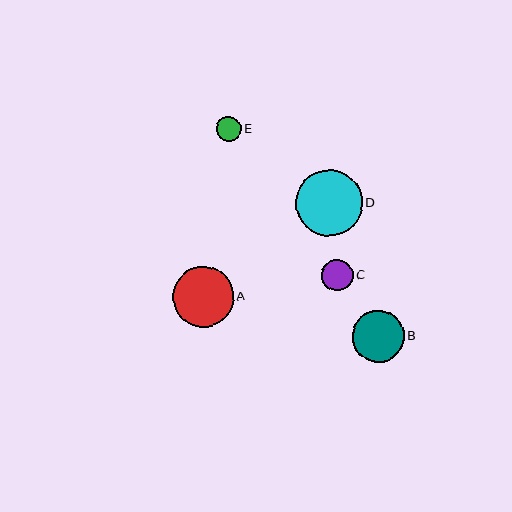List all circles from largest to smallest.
From largest to smallest: D, A, B, C, E.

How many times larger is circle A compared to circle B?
Circle A is approximately 1.2 times the size of circle B.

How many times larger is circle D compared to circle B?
Circle D is approximately 1.3 times the size of circle B.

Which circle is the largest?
Circle D is the largest with a size of approximately 66 pixels.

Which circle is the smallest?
Circle E is the smallest with a size of approximately 25 pixels.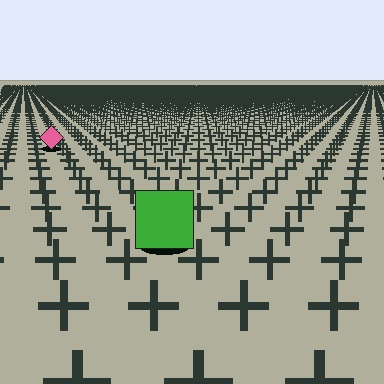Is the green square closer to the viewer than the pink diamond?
Yes. The green square is closer — you can tell from the texture gradient: the ground texture is coarser near it.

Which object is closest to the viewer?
The green square is closest. The texture marks near it are larger and more spread out.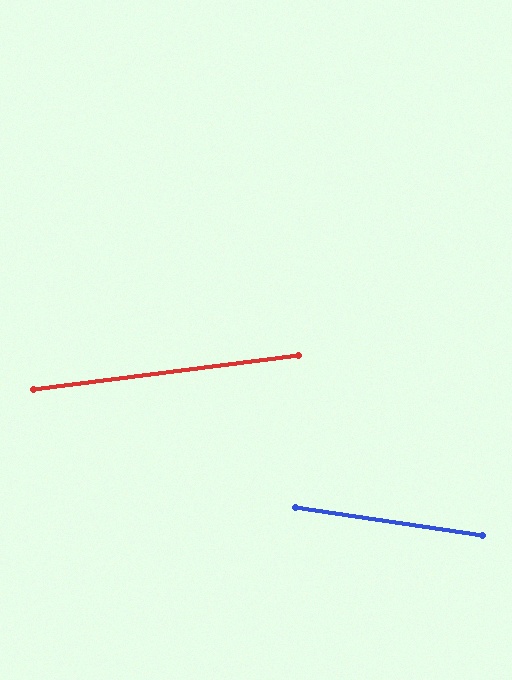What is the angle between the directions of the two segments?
Approximately 16 degrees.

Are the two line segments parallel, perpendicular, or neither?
Neither parallel nor perpendicular — they differ by about 16°.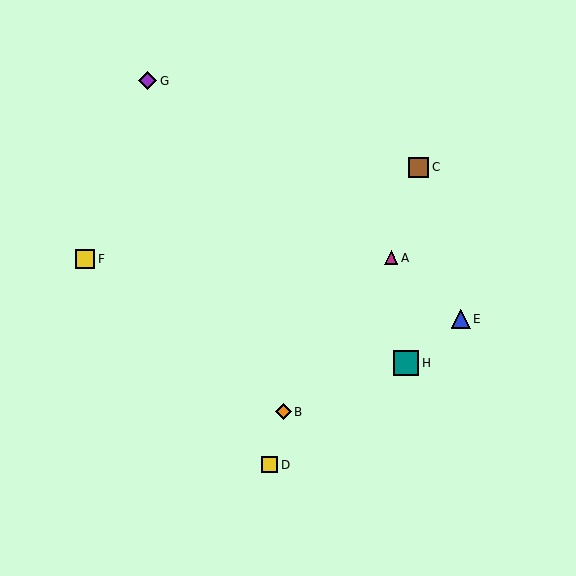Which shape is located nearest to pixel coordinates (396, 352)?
The teal square (labeled H) at (406, 363) is nearest to that location.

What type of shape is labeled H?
Shape H is a teal square.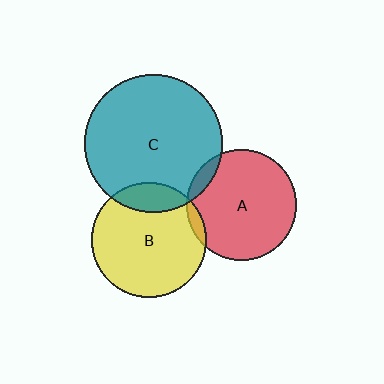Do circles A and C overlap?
Yes.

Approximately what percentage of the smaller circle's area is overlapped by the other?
Approximately 5%.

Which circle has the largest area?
Circle C (teal).